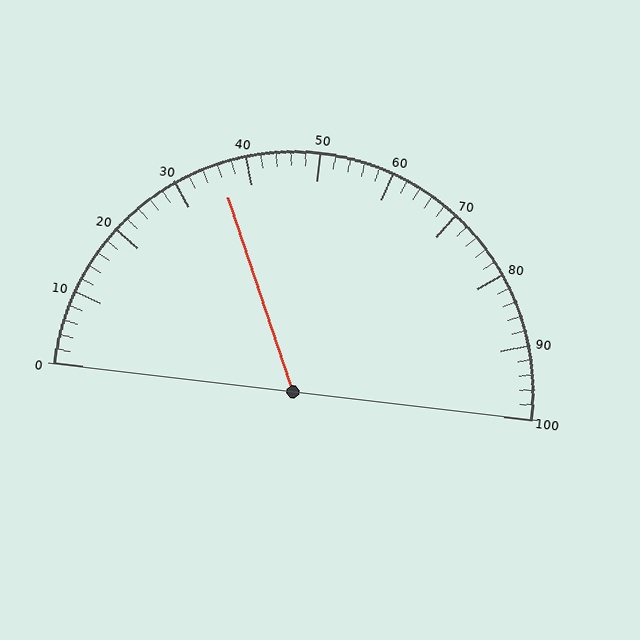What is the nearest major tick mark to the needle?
The nearest major tick mark is 40.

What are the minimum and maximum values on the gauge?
The gauge ranges from 0 to 100.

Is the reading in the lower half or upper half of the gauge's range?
The reading is in the lower half of the range (0 to 100).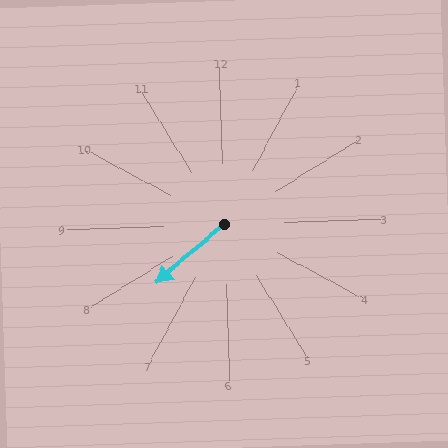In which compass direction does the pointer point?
Southwest.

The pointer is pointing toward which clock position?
Roughly 8 o'clock.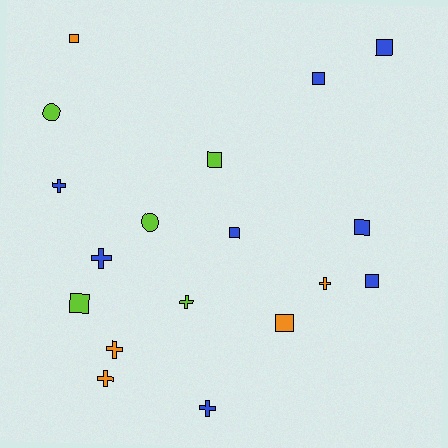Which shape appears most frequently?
Square, with 9 objects.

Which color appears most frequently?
Blue, with 8 objects.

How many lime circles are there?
There are 2 lime circles.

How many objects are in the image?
There are 18 objects.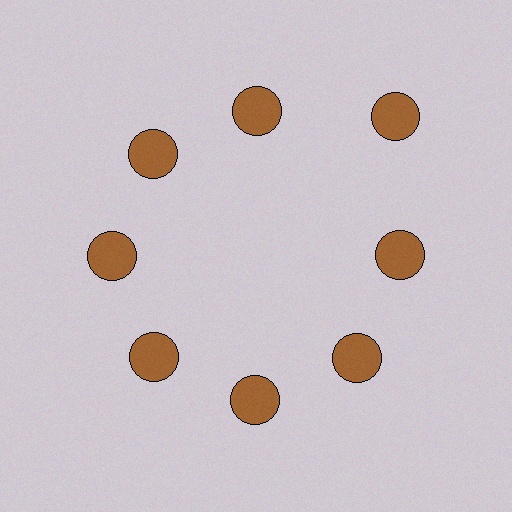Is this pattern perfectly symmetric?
No. The 8 brown circles are arranged in a ring, but one element near the 2 o'clock position is pushed outward from the center, breaking the 8-fold rotational symmetry.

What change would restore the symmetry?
The symmetry would be restored by moving it inward, back onto the ring so that all 8 circles sit at equal angles and equal distance from the center.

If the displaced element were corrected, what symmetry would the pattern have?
It would have 8-fold rotational symmetry — the pattern would map onto itself every 45 degrees.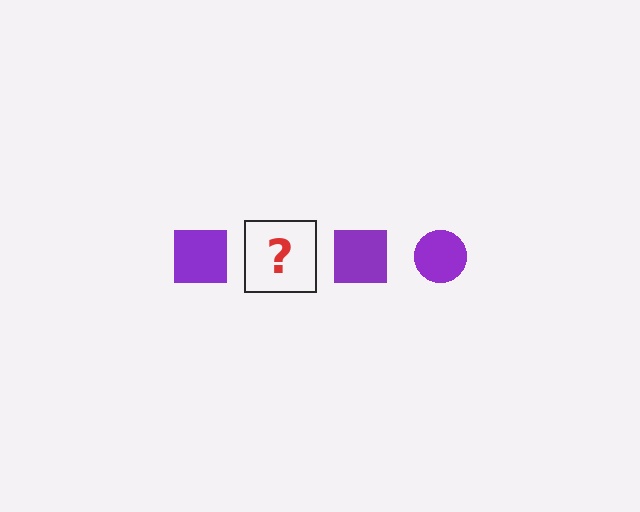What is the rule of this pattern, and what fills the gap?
The rule is that the pattern cycles through square, circle shapes in purple. The gap should be filled with a purple circle.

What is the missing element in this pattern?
The missing element is a purple circle.